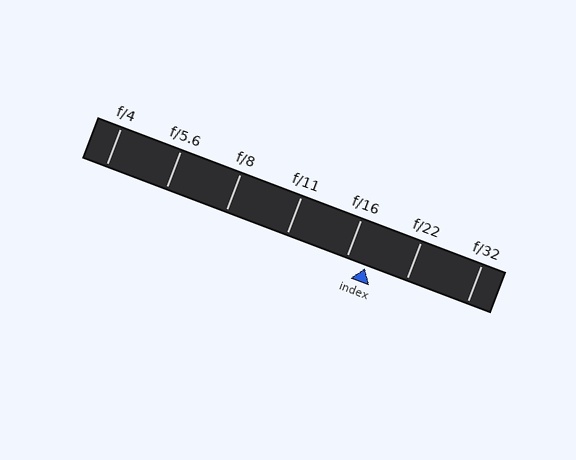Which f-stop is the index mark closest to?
The index mark is closest to f/16.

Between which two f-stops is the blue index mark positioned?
The index mark is between f/16 and f/22.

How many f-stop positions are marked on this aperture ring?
There are 7 f-stop positions marked.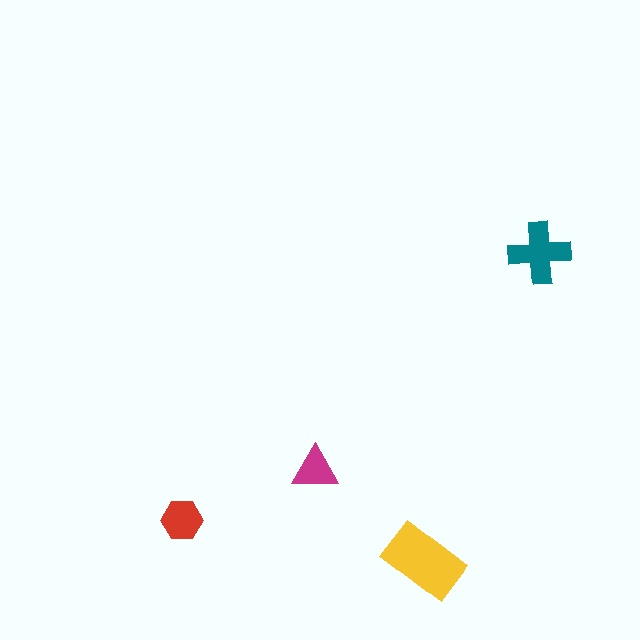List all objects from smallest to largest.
The magenta triangle, the red hexagon, the teal cross, the yellow rectangle.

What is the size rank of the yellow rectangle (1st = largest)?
1st.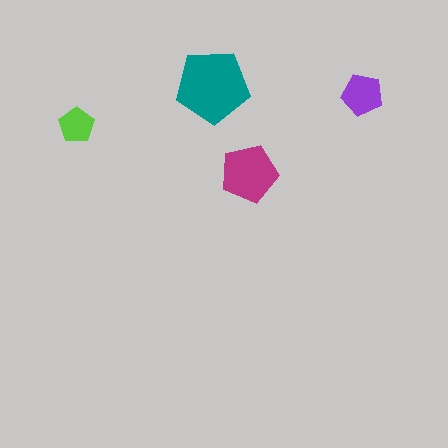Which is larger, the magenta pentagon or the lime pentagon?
The magenta one.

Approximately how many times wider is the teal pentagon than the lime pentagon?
About 2 times wider.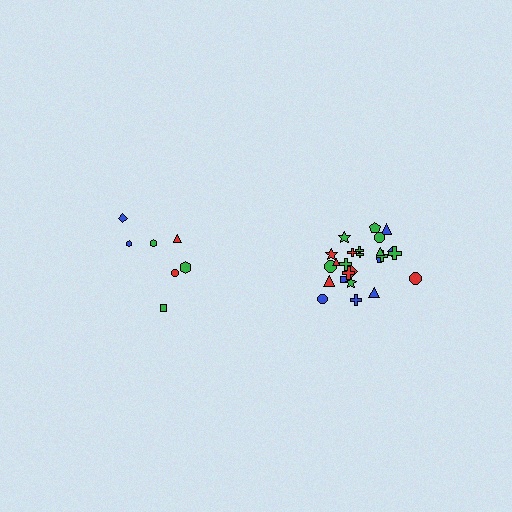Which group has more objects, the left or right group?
The right group.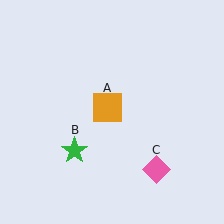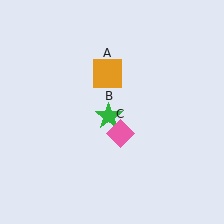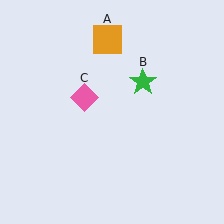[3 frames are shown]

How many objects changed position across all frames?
3 objects changed position: orange square (object A), green star (object B), pink diamond (object C).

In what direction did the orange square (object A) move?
The orange square (object A) moved up.